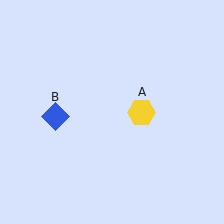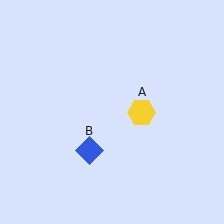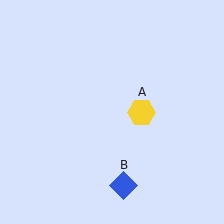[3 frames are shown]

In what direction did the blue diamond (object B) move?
The blue diamond (object B) moved down and to the right.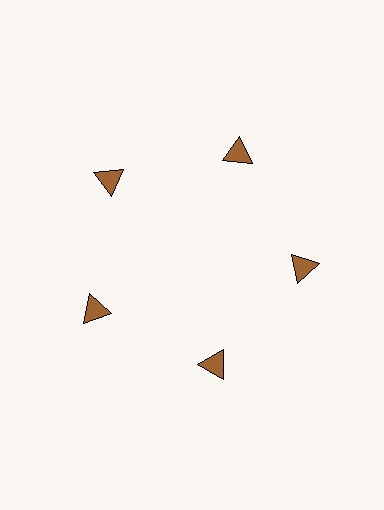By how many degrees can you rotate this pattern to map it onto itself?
The pattern maps onto itself every 72 degrees of rotation.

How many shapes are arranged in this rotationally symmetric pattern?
There are 5 shapes, arranged in 5 groups of 1.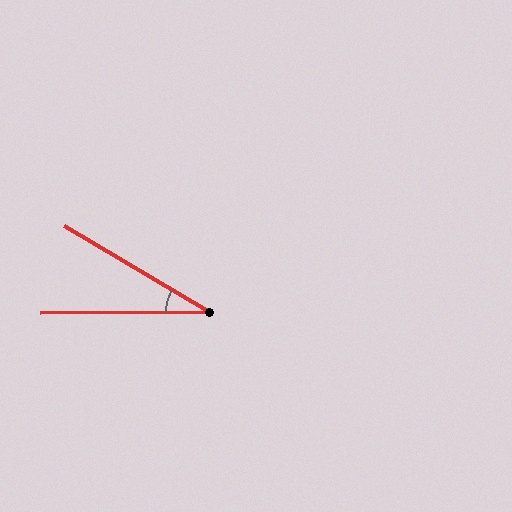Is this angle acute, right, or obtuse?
It is acute.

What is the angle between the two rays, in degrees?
Approximately 31 degrees.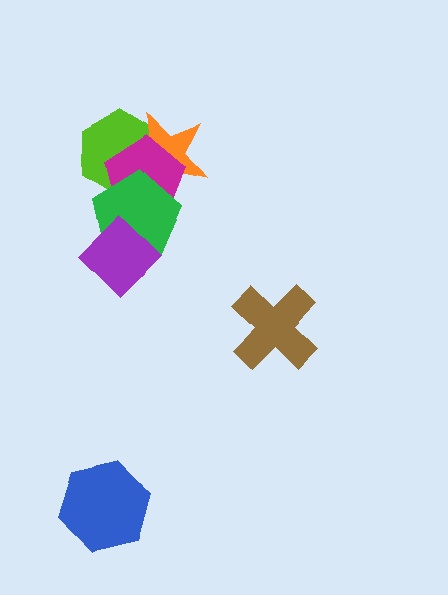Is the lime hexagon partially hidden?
Yes, it is partially covered by another shape.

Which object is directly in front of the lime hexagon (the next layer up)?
The orange star is directly in front of the lime hexagon.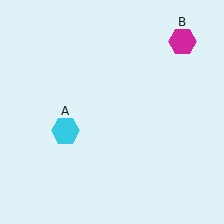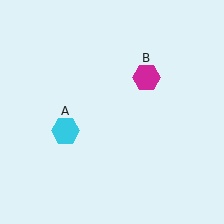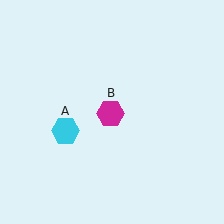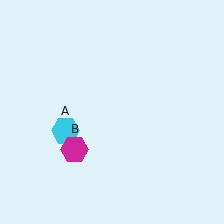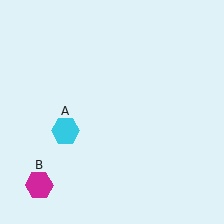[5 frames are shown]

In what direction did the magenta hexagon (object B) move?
The magenta hexagon (object B) moved down and to the left.